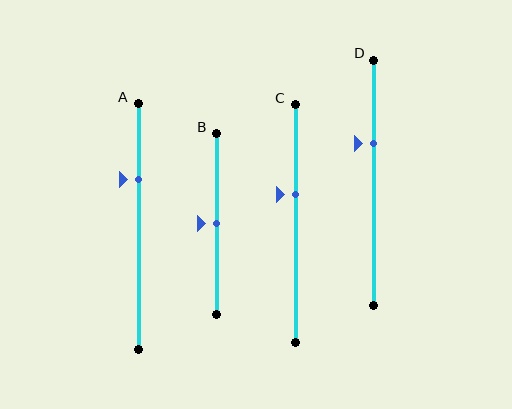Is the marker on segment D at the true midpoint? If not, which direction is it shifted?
No, the marker on segment D is shifted upward by about 16% of the segment length.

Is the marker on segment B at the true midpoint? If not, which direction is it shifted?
Yes, the marker on segment B is at the true midpoint.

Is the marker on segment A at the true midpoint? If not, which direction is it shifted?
No, the marker on segment A is shifted upward by about 19% of the segment length.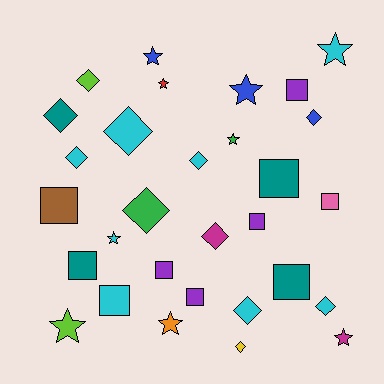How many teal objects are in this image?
There are 4 teal objects.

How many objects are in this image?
There are 30 objects.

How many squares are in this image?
There are 10 squares.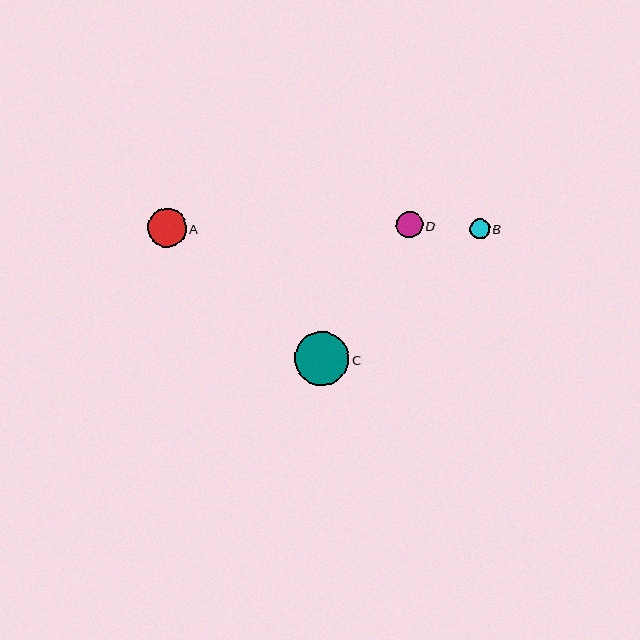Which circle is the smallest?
Circle B is the smallest with a size of approximately 20 pixels.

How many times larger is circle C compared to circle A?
Circle C is approximately 1.4 times the size of circle A.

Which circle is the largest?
Circle C is the largest with a size of approximately 54 pixels.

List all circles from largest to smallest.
From largest to smallest: C, A, D, B.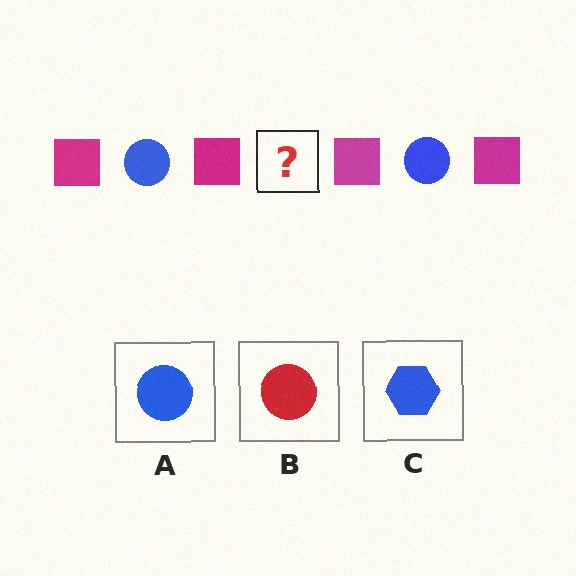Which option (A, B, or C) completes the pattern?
A.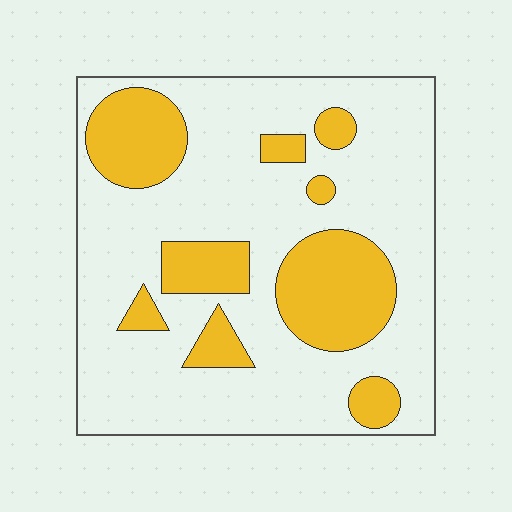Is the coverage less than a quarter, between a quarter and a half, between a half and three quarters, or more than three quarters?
Between a quarter and a half.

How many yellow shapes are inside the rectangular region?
9.